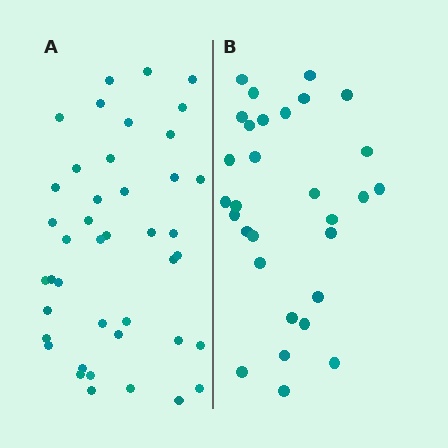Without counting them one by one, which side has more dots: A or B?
Region A (the left region) has more dots.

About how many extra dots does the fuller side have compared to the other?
Region A has roughly 12 or so more dots than region B.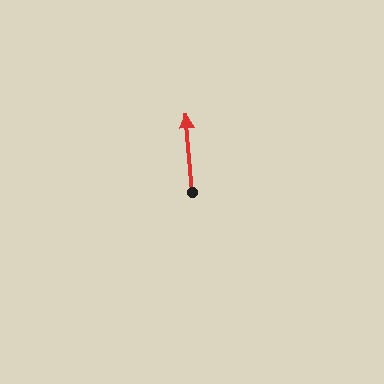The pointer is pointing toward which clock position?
Roughly 12 o'clock.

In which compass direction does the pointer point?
North.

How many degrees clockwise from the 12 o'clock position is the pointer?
Approximately 356 degrees.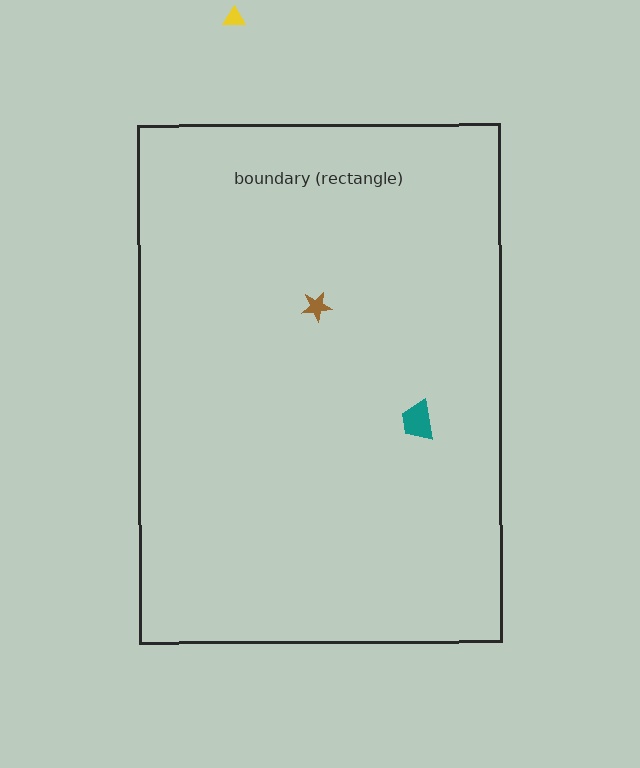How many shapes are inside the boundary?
2 inside, 1 outside.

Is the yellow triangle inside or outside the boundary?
Outside.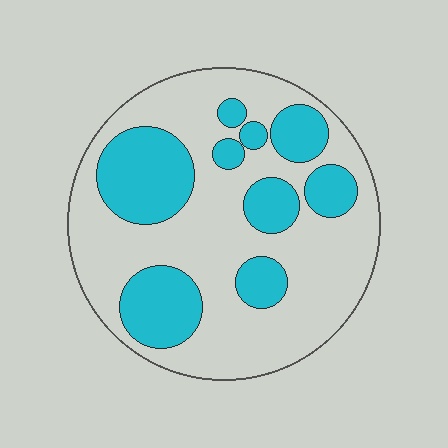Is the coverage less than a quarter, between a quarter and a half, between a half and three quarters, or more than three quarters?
Between a quarter and a half.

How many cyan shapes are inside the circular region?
9.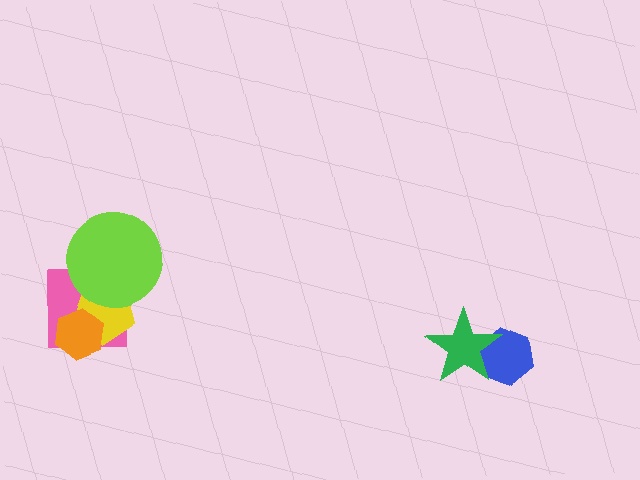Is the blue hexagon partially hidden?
Yes, it is partially covered by another shape.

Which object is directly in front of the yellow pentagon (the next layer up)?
The orange hexagon is directly in front of the yellow pentagon.